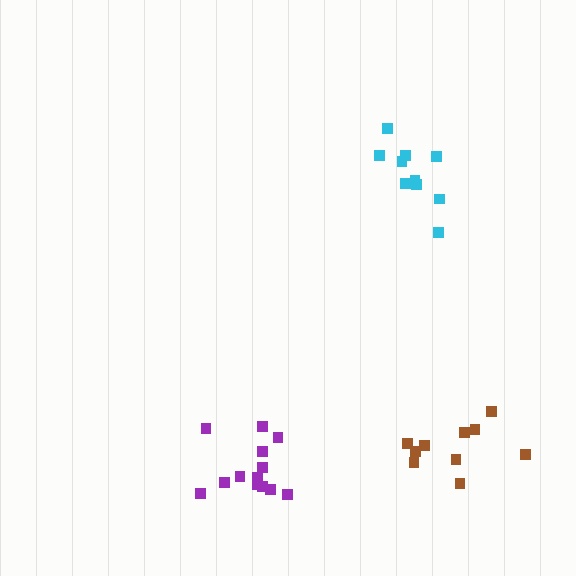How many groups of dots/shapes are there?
There are 3 groups.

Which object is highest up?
The cyan cluster is topmost.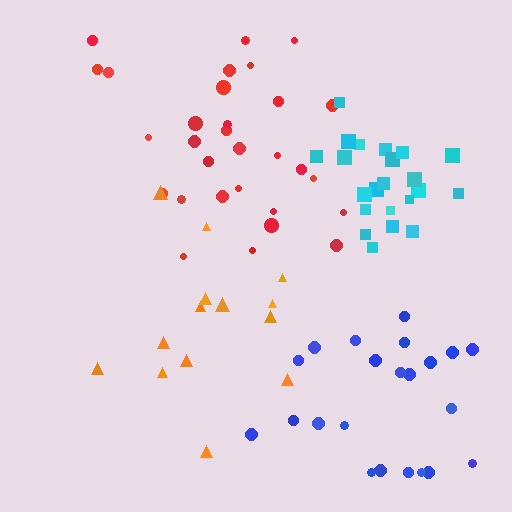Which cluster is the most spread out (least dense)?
Orange.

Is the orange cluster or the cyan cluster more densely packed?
Cyan.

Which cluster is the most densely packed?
Cyan.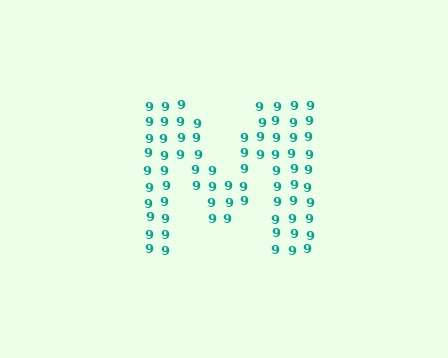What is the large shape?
The large shape is the letter M.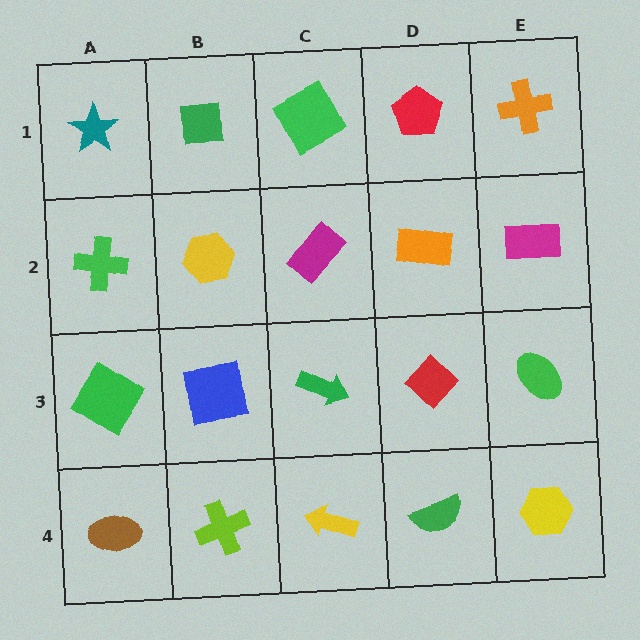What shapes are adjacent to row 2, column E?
An orange cross (row 1, column E), a green ellipse (row 3, column E), an orange rectangle (row 2, column D).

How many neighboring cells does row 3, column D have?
4.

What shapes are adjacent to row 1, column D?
An orange rectangle (row 2, column D), a green square (row 1, column C), an orange cross (row 1, column E).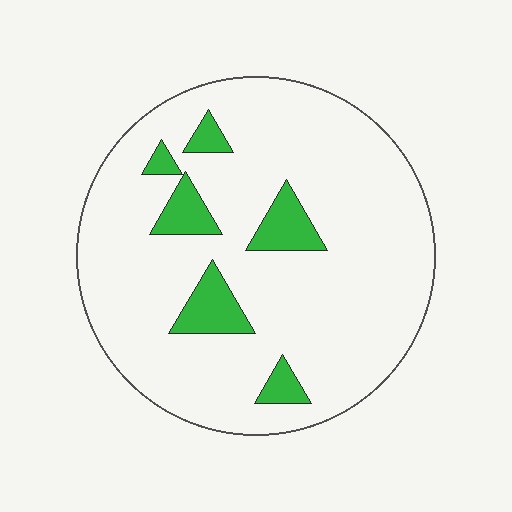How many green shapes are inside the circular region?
6.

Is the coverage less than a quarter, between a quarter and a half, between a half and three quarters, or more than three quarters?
Less than a quarter.